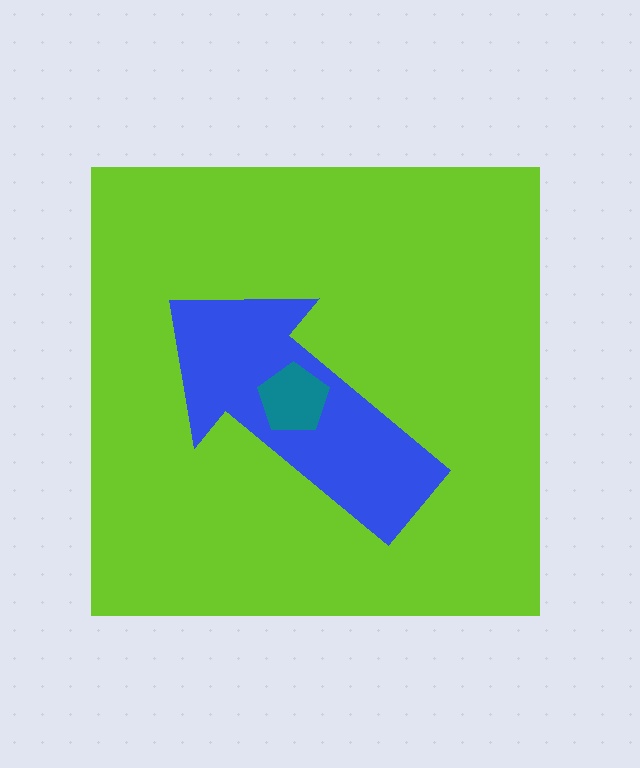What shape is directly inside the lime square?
The blue arrow.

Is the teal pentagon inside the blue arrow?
Yes.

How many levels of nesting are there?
3.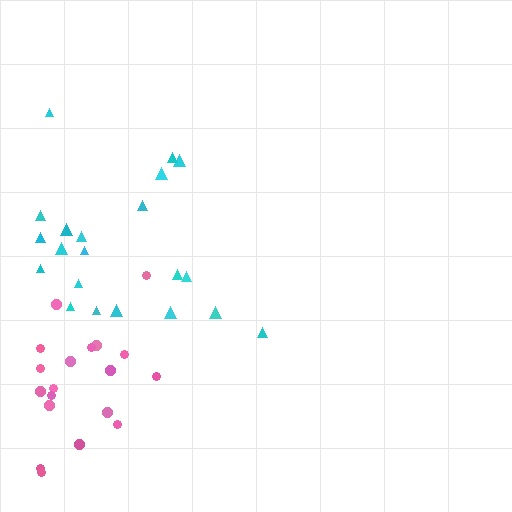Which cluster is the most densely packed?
Pink.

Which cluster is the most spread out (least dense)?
Cyan.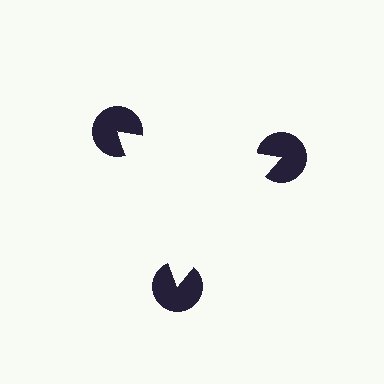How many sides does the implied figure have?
3 sides.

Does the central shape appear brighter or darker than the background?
It typically appears slightly brighter than the background, even though no actual brightness change is drawn.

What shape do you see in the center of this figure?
An illusory triangle — its edges are inferred from the aligned wedge cuts in the pac-man discs, not physically drawn.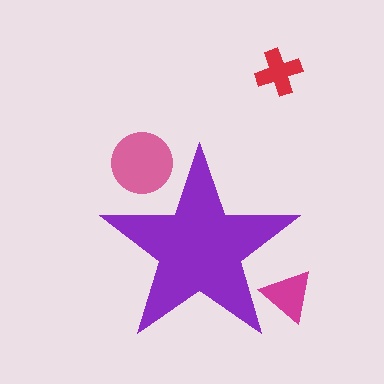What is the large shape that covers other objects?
A purple star.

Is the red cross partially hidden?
No, the red cross is fully visible.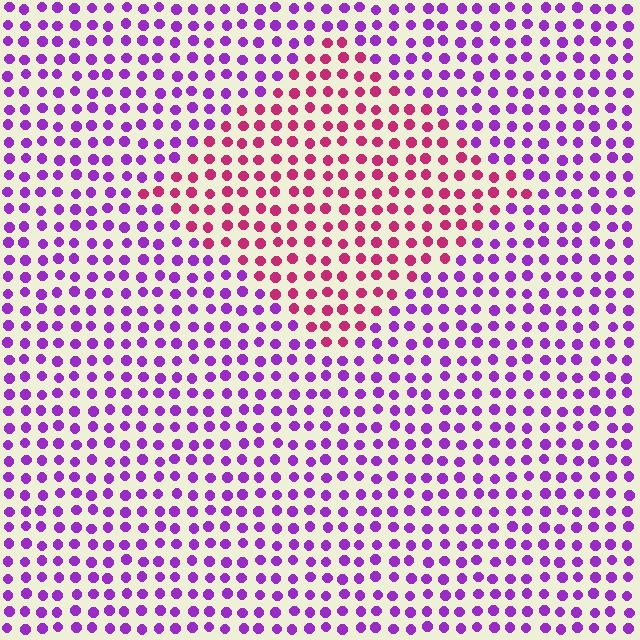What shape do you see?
I see a diamond.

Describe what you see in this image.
The image is filled with small purple elements in a uniform arrangement. A diamond-shaped region is visible where the elements are tinted to a slightly different hue, forming a subtle color boundary.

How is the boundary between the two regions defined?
The boundary is defined purely by a slight shift in hue (about 48 degrees). Spacing, size, and orientation are identical on both sides.